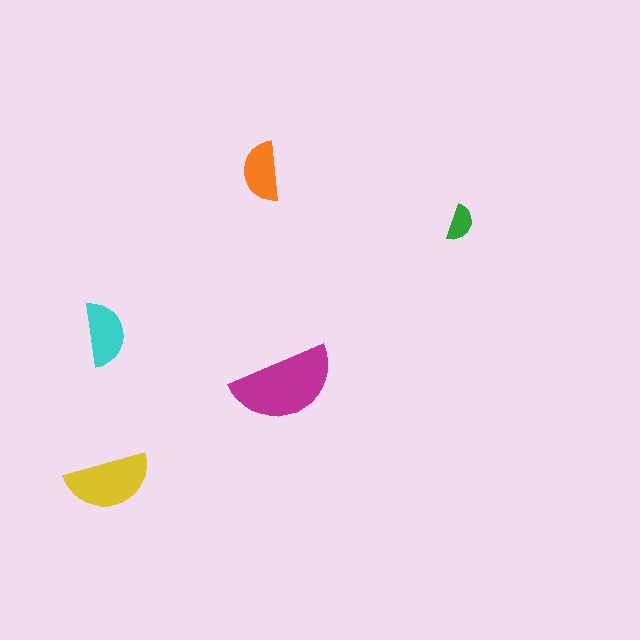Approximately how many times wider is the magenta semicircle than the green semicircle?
About 3 times wider.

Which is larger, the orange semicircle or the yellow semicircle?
The yellow one.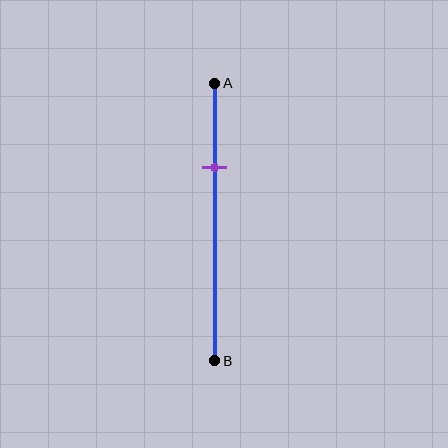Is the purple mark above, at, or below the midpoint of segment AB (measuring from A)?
The purple mark is above the midpoint of segment AB.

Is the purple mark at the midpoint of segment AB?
No, the mark is at about 30% from A, not at the 50% midpoint.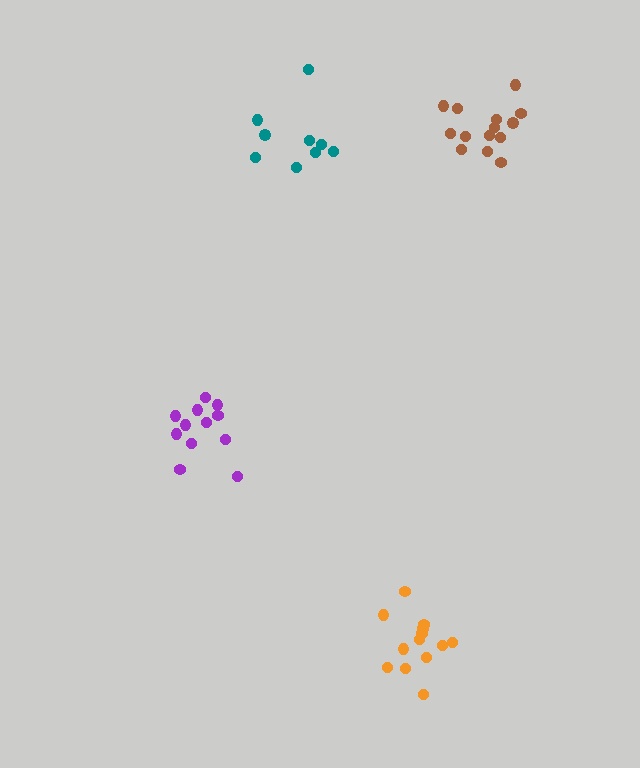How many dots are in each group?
Group 1: 9 dots, Group 2: 12 dots, Group 3: 13 dots, Group 4: 14 dots (48 total).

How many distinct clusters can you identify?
There are 4 distinct clusters.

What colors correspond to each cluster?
The clusters are colored: teal, purple, orange, brown.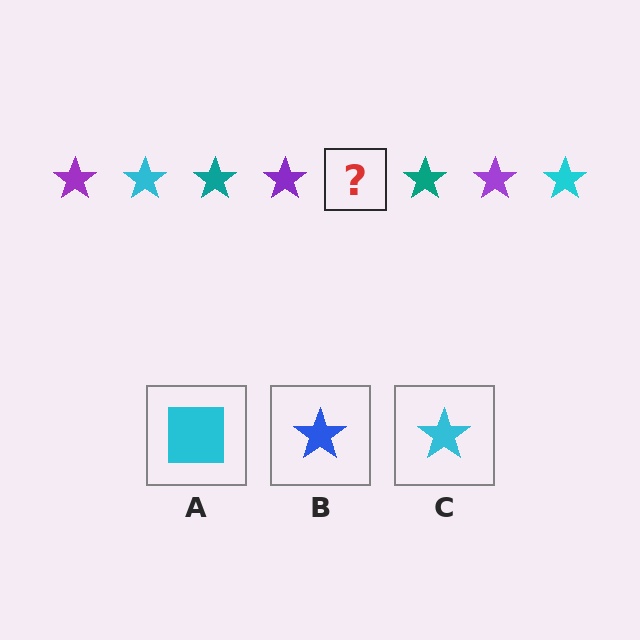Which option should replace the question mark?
Option C.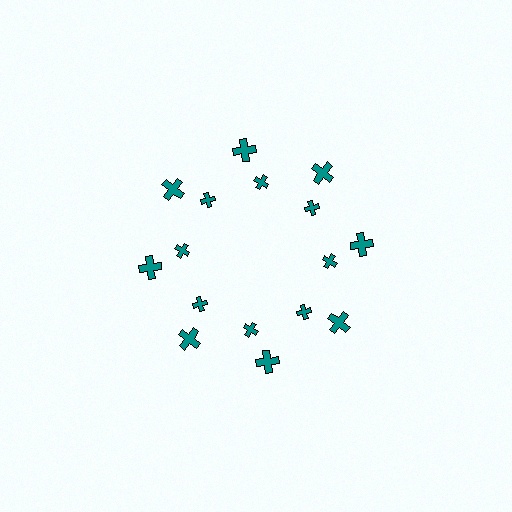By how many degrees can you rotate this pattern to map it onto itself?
The pattern maps onto itself every 45 degrees of rotation.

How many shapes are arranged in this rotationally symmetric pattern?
There are 16 shapes, arranged in 8 groups of 2.